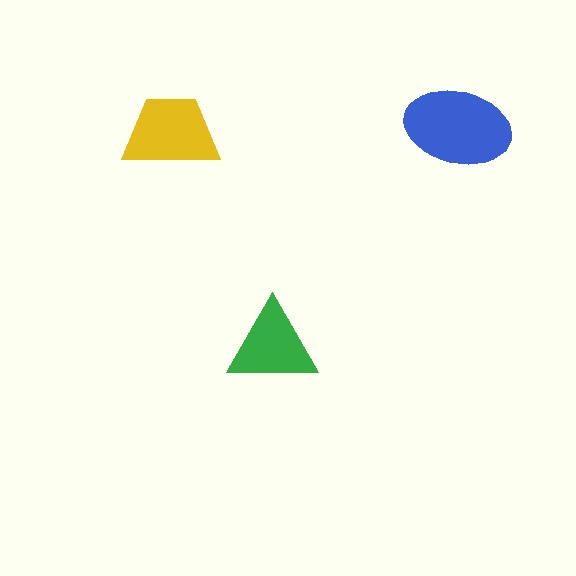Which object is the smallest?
The green triangle.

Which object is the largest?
The blue ellipse.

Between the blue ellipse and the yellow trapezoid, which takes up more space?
The blue ellipse.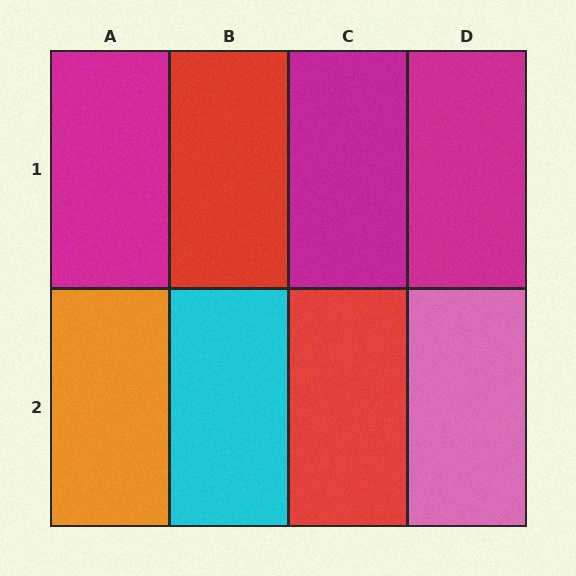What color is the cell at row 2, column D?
Pink.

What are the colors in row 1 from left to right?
Magenta, red, magenta, magenta.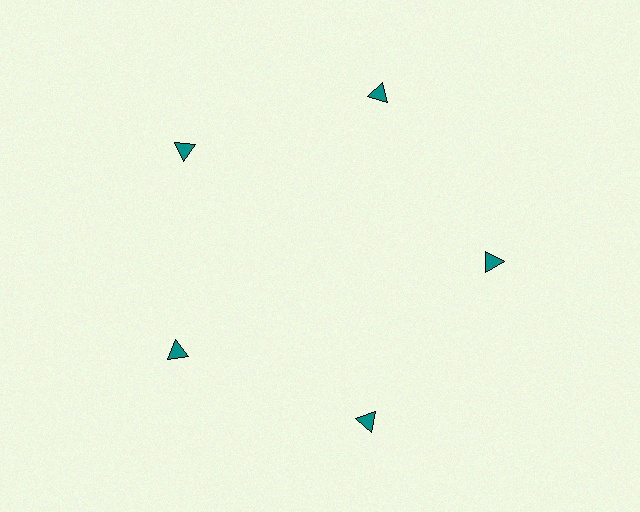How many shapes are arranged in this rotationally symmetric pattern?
There are 5 shapes, arranged in 5 groups of 1.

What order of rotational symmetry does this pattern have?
This pattern has 5-fold rotational symmetry.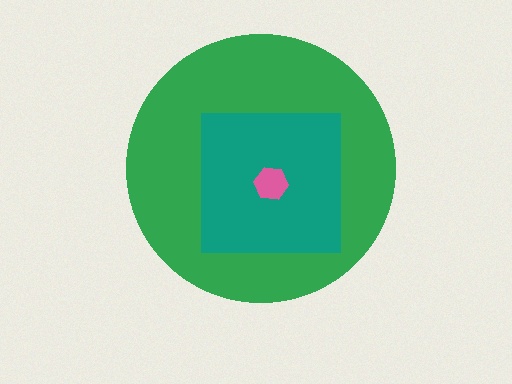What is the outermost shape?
The green circle.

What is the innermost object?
The pink hexagon.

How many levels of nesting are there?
3.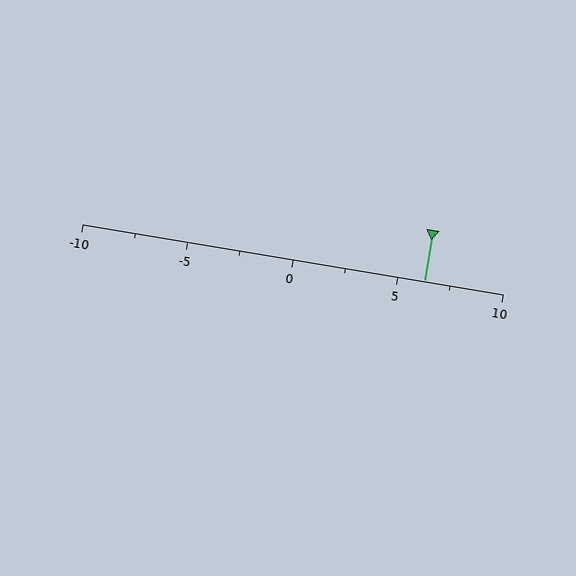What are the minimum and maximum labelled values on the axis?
The axis runs from -10 to 10.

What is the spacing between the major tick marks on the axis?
The major ticks are spaced 5 apart.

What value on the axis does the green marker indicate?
The marker indicates approximately 6.2.